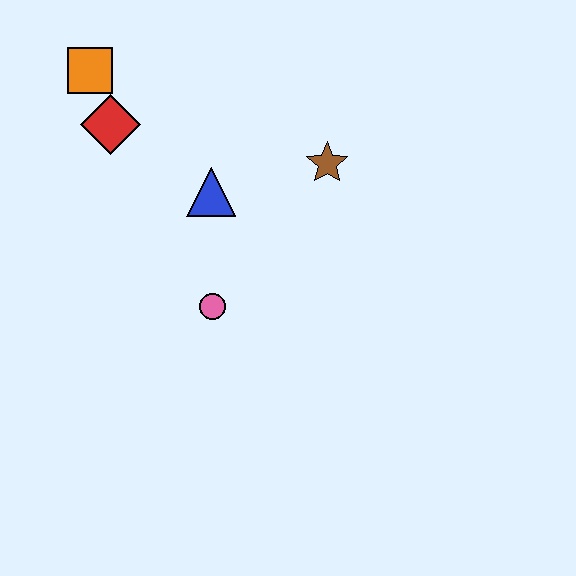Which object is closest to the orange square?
The red diamond is closest to the orange square.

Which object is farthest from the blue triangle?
The orange square is farthest from the blue triangle.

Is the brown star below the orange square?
Yes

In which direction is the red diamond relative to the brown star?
The red diamond is to the left of the brown star.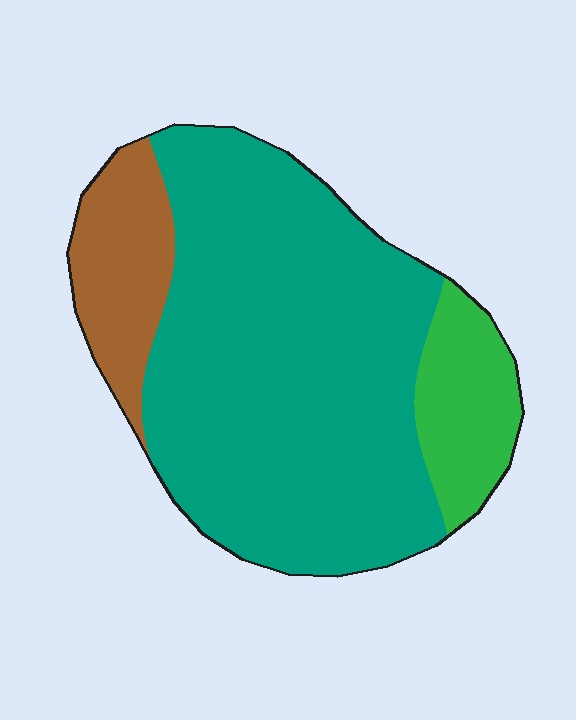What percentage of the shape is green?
Green takes up about one eighth (1/8) of the shape.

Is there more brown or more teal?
Teal.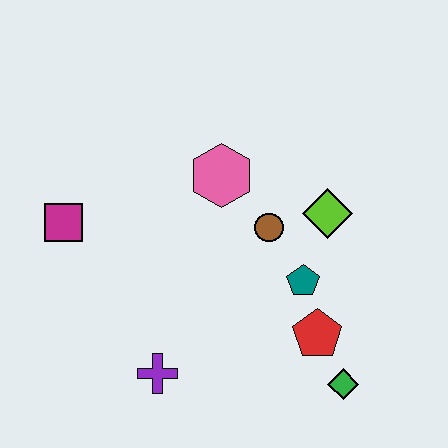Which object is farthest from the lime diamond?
The magenta square is farthest from the lime diamond.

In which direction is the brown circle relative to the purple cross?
The brown circle is above the purple cross.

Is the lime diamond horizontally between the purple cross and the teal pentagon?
No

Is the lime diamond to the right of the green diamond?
No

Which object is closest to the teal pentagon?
The red pentagon is closest to the teal pentagon.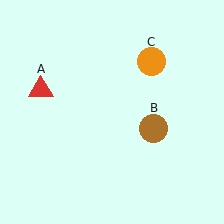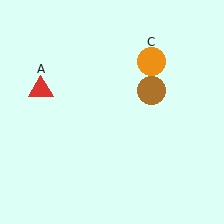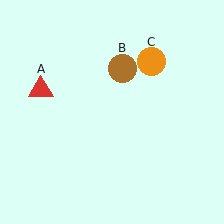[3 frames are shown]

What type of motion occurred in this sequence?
The brown circle (object B) rotated counterclockwise around the center of the scene.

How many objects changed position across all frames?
1 object changed position: brown circle (object B).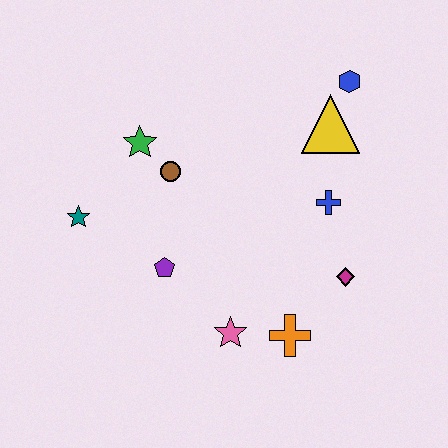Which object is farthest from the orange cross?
The blue hexagon is farthest from the orange cross.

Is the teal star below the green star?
Yes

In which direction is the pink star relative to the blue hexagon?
The pink star is below the blue hexagon.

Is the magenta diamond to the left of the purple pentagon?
No